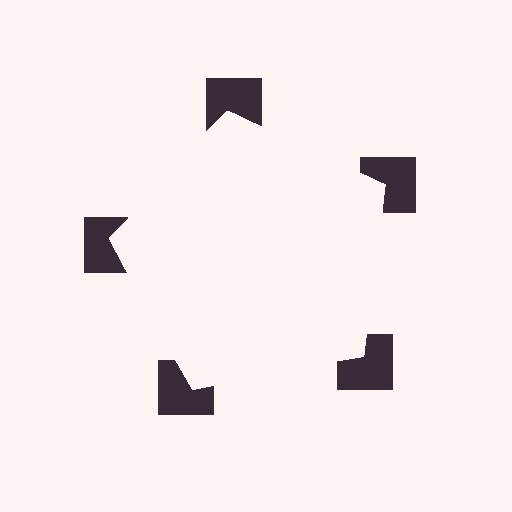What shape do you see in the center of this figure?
An illusory pentagon — its edges are inferred from the aligned wedge cuts in the notched squares, not physically drawn.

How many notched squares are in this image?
There are 5 — one at each vertex of the illusory pentagon.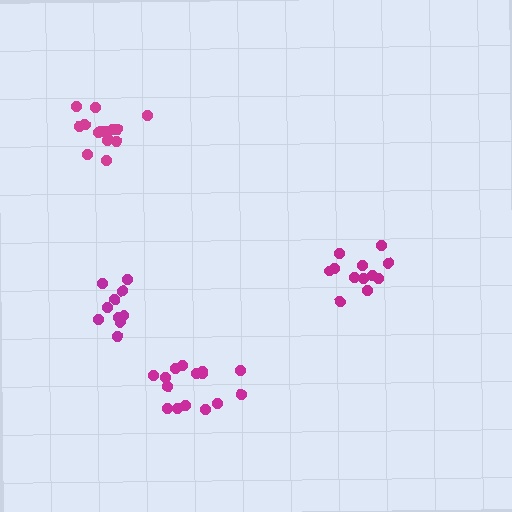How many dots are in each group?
Group 1: 15 dots, Group 2: 10 dots, Group 3: 12 dots, Group 4: 15 dots (52 total).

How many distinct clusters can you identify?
There are 4 distinct clusters.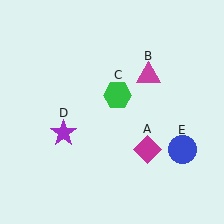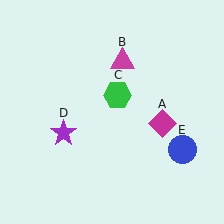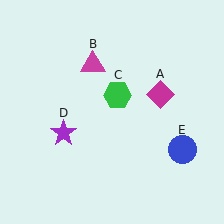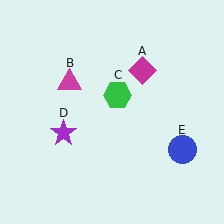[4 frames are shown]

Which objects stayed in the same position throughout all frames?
Green hexagon (object C) and purple star (object D) and blue circle (object E) remained stationary.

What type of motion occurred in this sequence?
The magenta diamond (object A), magenta triangle (object B) rotated counterclockwise around the center of the scene.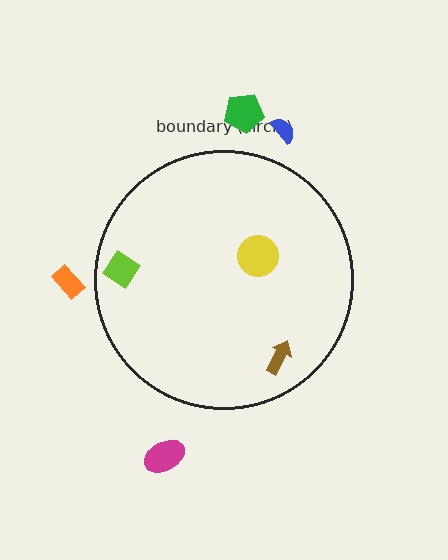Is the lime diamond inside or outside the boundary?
Inside.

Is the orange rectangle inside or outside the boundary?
Outside.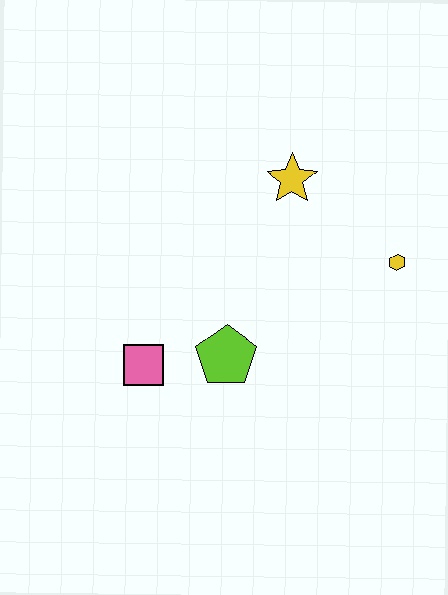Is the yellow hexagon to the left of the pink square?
No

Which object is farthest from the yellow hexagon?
The pink square is farthest from the yellow hexagon.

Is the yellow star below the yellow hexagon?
No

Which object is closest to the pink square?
The lime pentagon is closest to the pink square.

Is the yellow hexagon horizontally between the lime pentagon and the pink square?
No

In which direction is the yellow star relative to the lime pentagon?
The yellow star is above the lime pentagon.